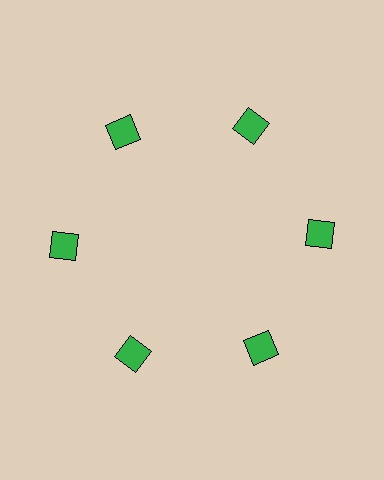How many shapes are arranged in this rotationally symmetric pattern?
There are 6 shapes, arranged in 6 groups of 1.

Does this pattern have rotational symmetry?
Yes, this pattern has 6-fold rotational symmetry. It looks the same after rotating 60 degrees around the center.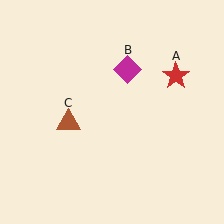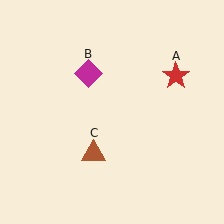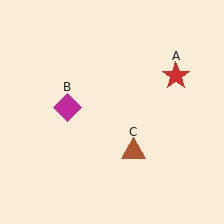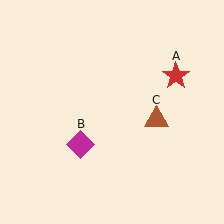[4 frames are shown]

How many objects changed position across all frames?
2 objects changed position: magenta diamond (object B), brown triangle (object C).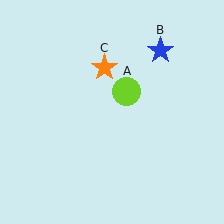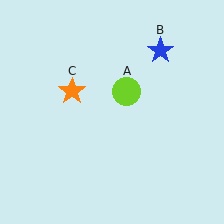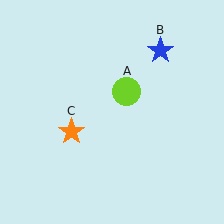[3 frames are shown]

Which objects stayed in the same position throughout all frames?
Lime circle (object A) and blue star (object B) remained stationary.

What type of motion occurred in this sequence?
The orange star (object C) rotated counterclockwise around the center of the scene.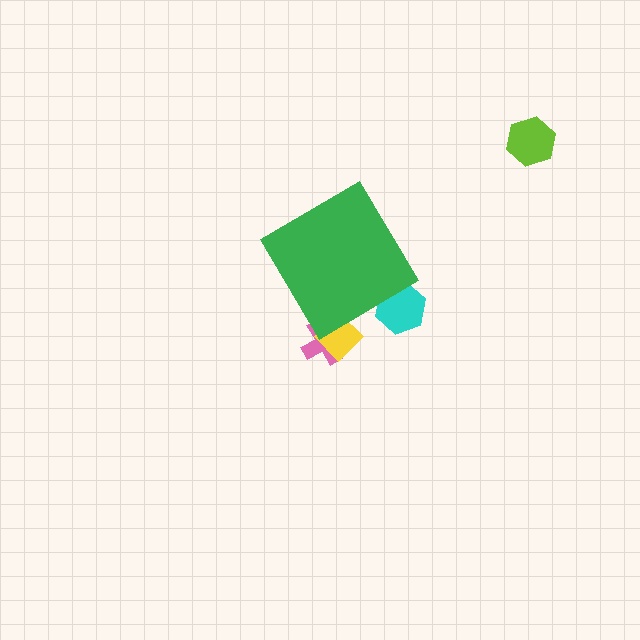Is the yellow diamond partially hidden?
Yes, the yellow diamond is partially hidden behind the green diamond.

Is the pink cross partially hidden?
Yes, the pink cross is partially hidden behind the green diamond.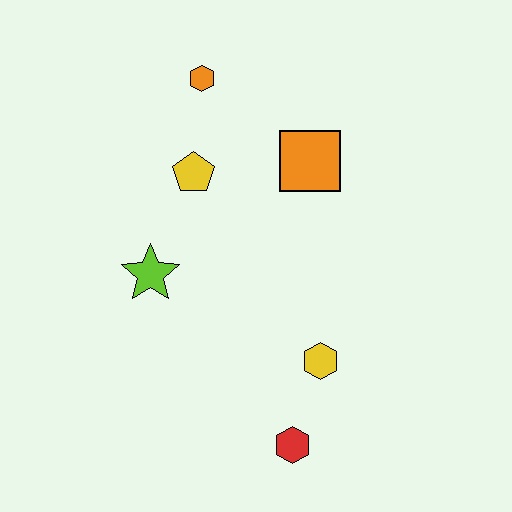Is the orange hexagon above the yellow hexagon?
Yes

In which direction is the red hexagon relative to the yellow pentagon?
The red hexagon is below the yellow pentagon.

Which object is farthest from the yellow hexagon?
The orange hexagon is farthest from the yellow hexagon.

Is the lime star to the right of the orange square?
No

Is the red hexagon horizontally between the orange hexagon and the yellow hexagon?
Yes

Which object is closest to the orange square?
The yellow pentagon is closest to the orange square.